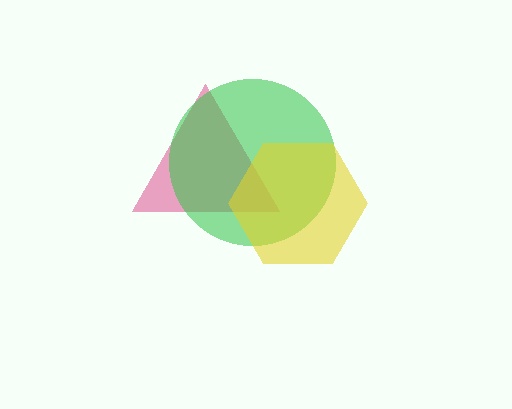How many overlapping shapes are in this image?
There are 3 overlapping shapes in the image.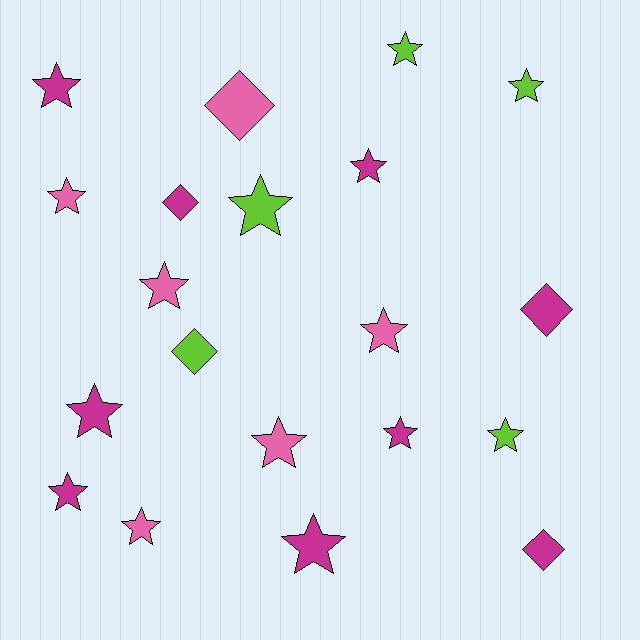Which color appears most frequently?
Magenta, with 9 objects.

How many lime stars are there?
There are 4 lime stars.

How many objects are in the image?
There are 20 objects.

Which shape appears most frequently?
Star, with 15 objects.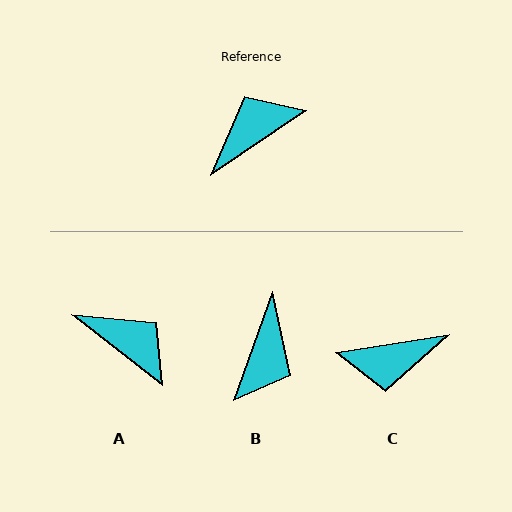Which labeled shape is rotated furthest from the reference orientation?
C, about 155 degrees away.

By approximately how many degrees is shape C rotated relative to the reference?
Approximately 155 degrees counter-clockwise.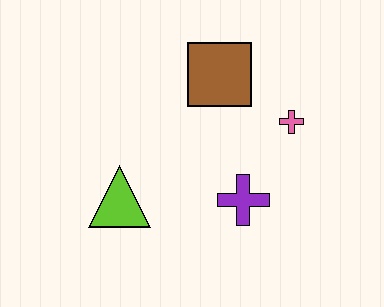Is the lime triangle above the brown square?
No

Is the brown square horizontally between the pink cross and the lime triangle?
Yes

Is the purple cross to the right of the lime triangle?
Yes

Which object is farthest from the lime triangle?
The pink cross is farthest from the lime triangle.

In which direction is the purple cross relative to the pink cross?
The purple cross is below the pink cross.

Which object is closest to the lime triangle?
The purple cross is closest to the lime triangle.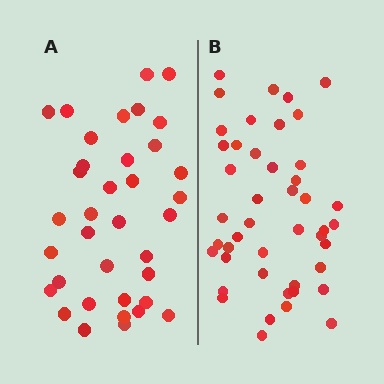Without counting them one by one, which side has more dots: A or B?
Region B (the right region) has more dots.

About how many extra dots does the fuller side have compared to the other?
Region B has roughly 8 or so more dots than region A.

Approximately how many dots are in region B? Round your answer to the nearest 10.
About 40 dots. (The exact count is 45, which rounds to 40.)